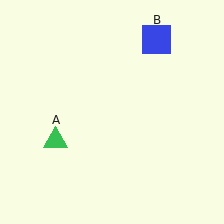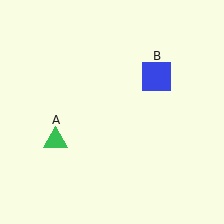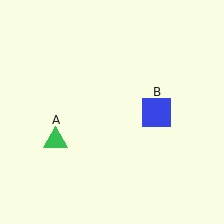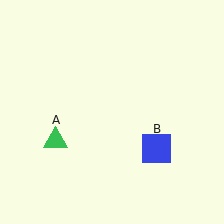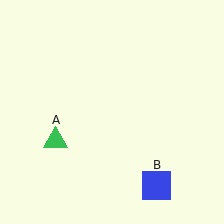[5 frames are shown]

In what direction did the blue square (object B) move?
The blue square (object B) moved down.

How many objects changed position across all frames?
1 object changed position: blue square (object B).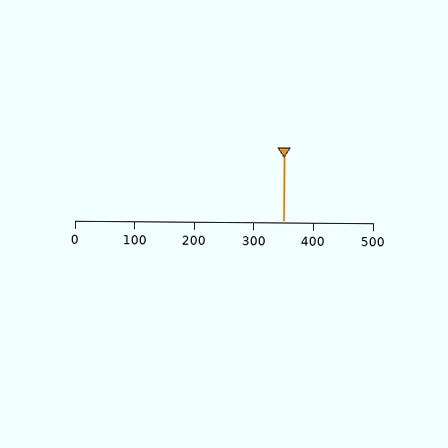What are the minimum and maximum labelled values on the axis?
The axis runs from 0 to 500.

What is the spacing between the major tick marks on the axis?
The major ticks are spaced 100 apart.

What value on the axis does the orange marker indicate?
The marker indicates approximately 350.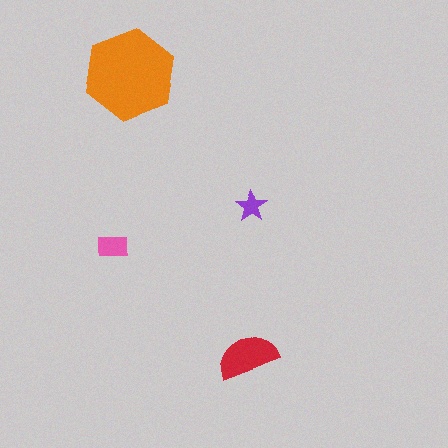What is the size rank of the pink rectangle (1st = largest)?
3rd.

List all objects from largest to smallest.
The orange hexagon, the red semicircle, the pink rectangle, the purple star.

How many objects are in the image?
There are 4 objects in the image.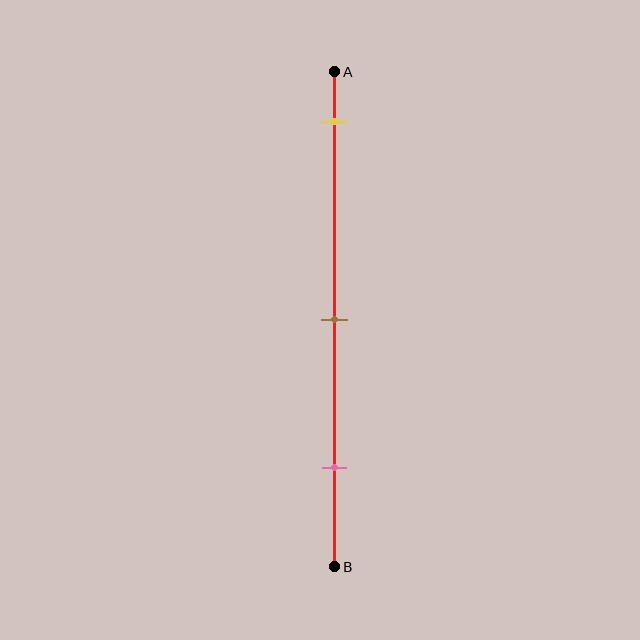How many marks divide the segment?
There are 3 marks dividing the segment.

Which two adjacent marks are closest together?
The brown and pink marks are the closest adjacent pair.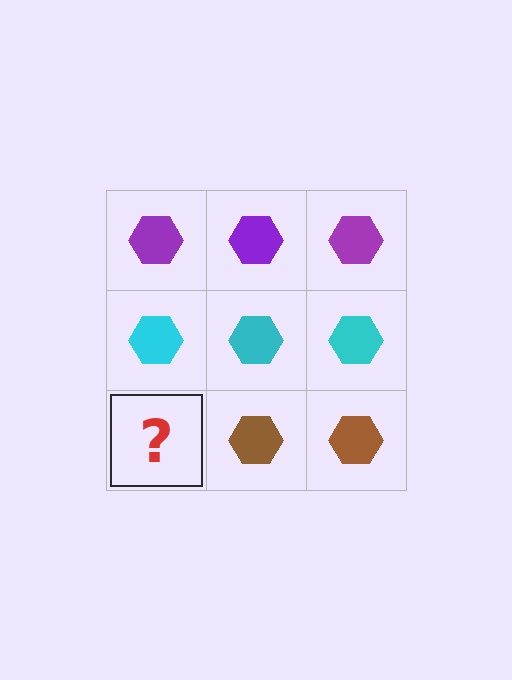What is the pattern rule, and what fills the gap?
The rule is that each row has a consistent color. The gap should be filled with a brown hexagon.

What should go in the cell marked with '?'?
The missing cell should contain a brown hexagon.